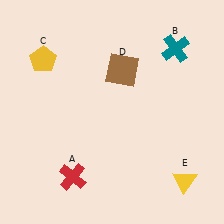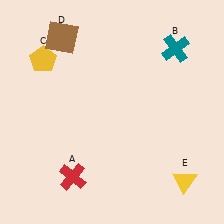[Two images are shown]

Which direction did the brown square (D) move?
The brown square (D) moved left.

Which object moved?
The brown square (D) moved left.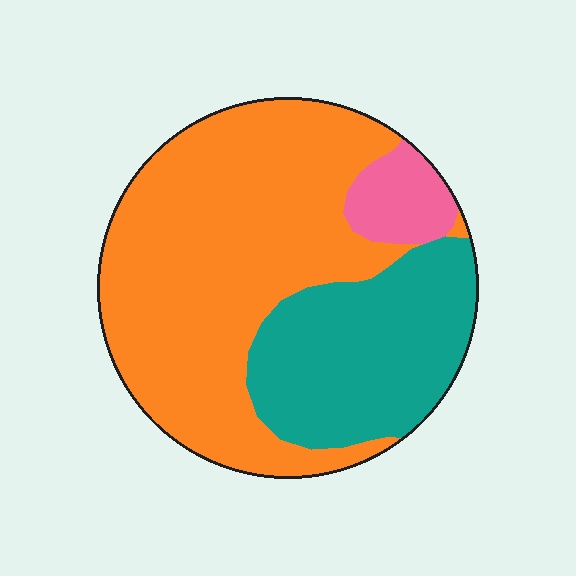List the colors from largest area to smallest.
From largest to smallest: orange, teal, pink.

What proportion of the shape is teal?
Teal covers around 30% of the shape.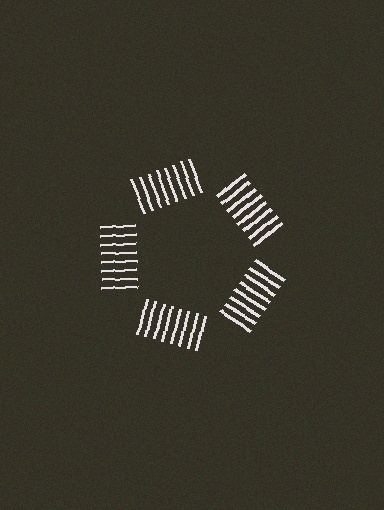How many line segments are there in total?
40 — 8 along each of the 5 edges.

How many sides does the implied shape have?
5 sides — the line-ends trace a pentagon.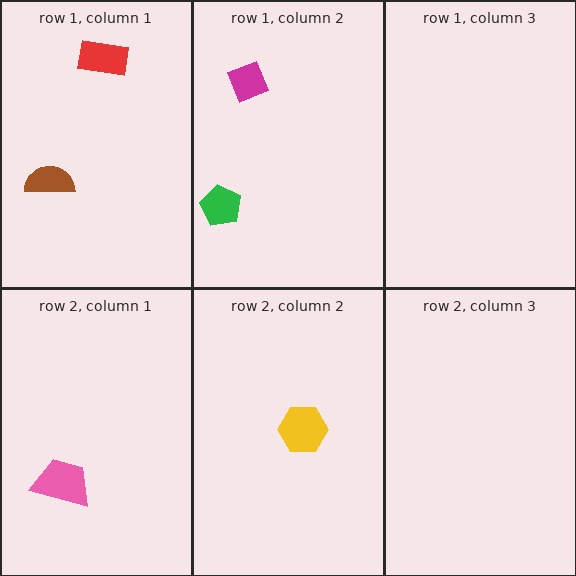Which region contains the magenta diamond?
The row 1, column 2 region.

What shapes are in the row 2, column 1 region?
The pink trapezoid.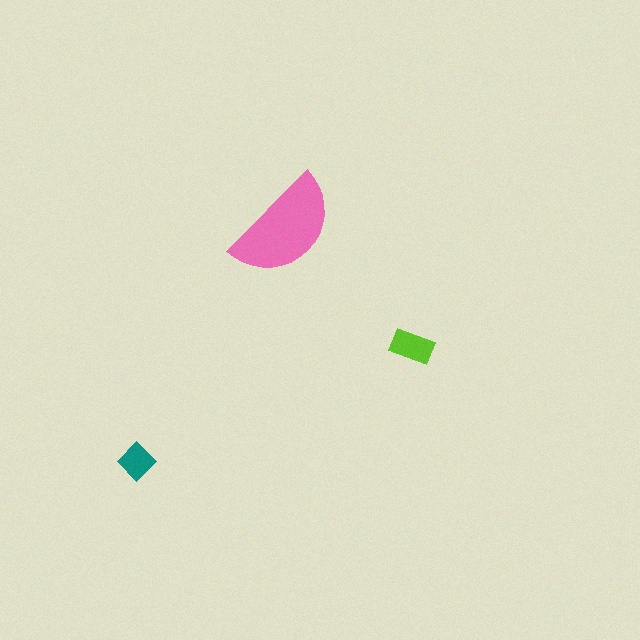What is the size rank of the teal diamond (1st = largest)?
3rd.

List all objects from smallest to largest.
The teal diamond, the lime rectangle, the pink semicircle.